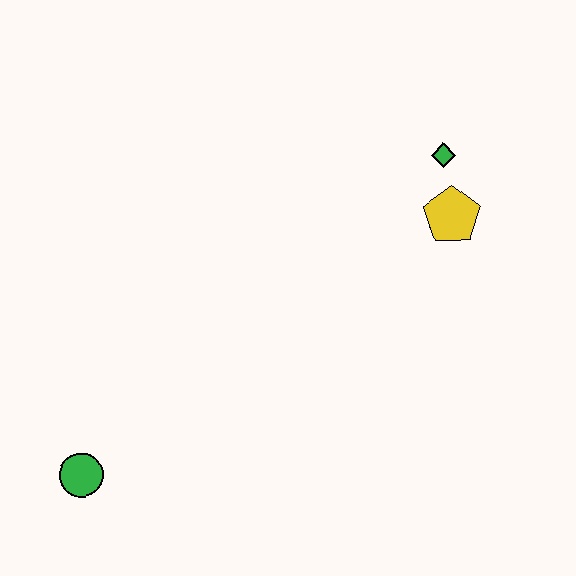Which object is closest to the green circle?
The yellow pentagon is closest to the green circle.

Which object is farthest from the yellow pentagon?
The green circle is farthest from the yellow pentagon.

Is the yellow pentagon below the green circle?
No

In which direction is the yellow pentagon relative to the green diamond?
The yellow pentagon is below the green diamond.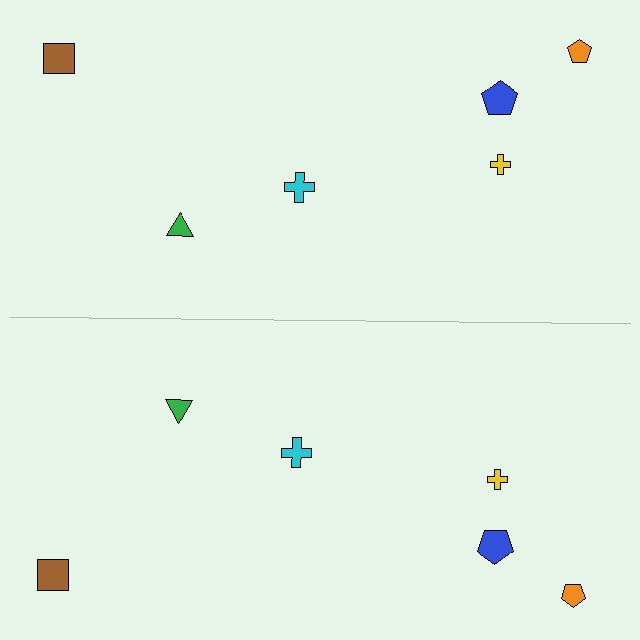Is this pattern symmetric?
Yes, this pattern has bilateral (reflection) symmetry.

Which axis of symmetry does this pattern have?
The pattern has a horizontal axis of symmetry running through the center of the image.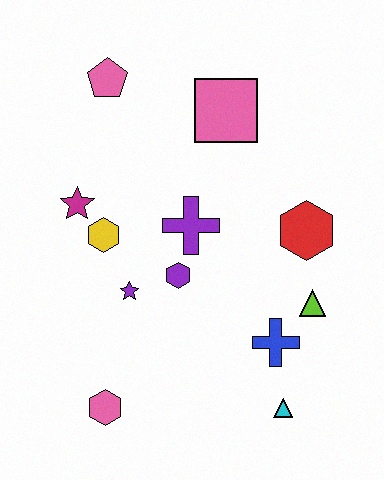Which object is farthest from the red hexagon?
The pink hexagon is farthest from the red hexagon.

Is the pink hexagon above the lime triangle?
No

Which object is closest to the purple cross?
The purple hexagon is closest to the purple cross.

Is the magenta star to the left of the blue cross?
Yes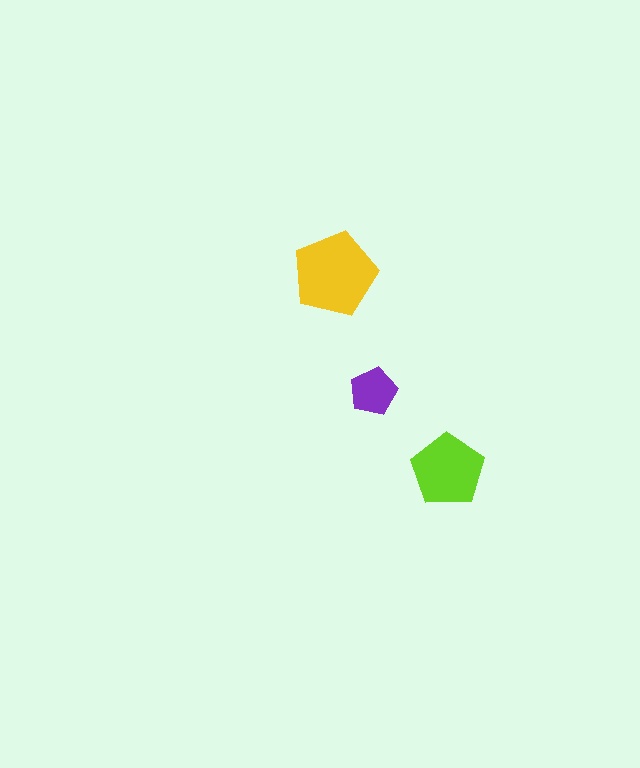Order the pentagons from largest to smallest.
the yellow one, the lime one, the purple one.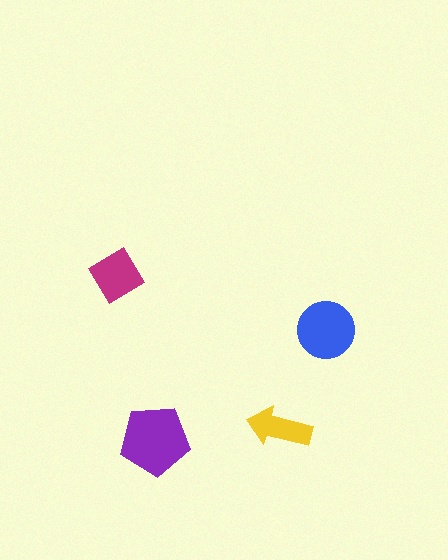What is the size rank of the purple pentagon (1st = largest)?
1st.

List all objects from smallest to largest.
The yellow arrow, the magenta diamond, the blue circle, the purple pentagon.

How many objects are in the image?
There are 4 objects in the image.